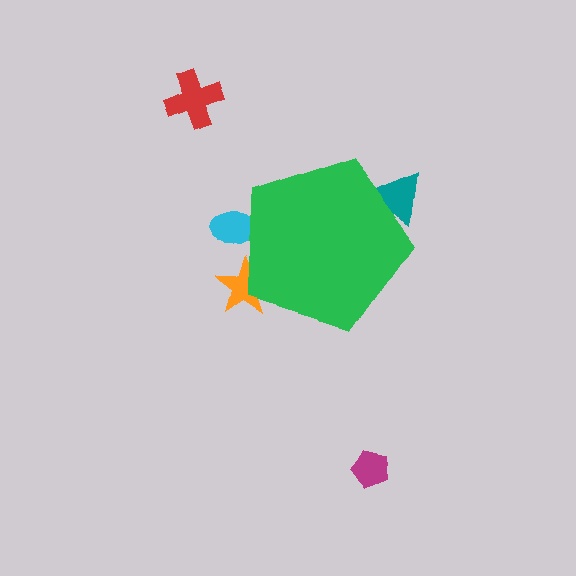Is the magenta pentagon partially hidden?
No, the magenta pentagon is fully visible.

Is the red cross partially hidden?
No, the red cross is fully visible.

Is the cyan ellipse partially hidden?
Yes, the cyan ellipse is partially hidden behind the green pentagon.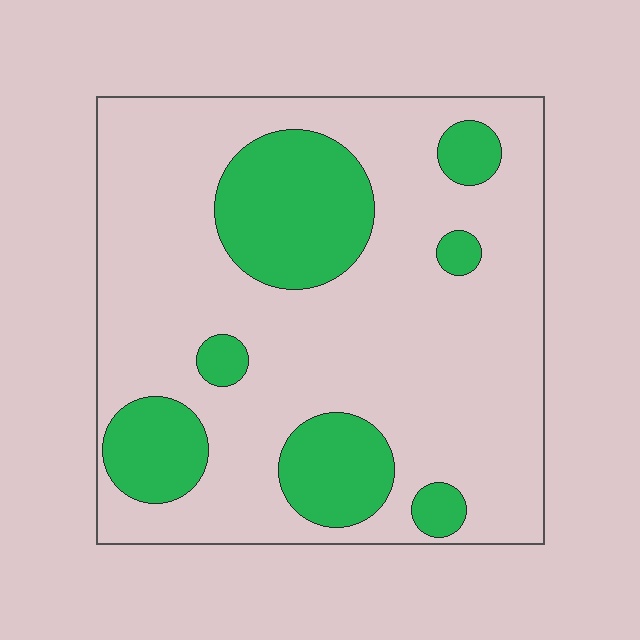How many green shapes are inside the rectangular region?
7.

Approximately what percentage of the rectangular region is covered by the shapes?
Approximately 25%.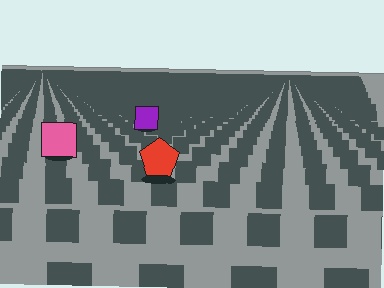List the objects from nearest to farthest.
From nearest to farthest: the red pentagon, the pink square, the purple square.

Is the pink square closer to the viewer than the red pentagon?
No. The red pentagon is closer — you can tell from the texture gradient: the ground texture is coarser near it.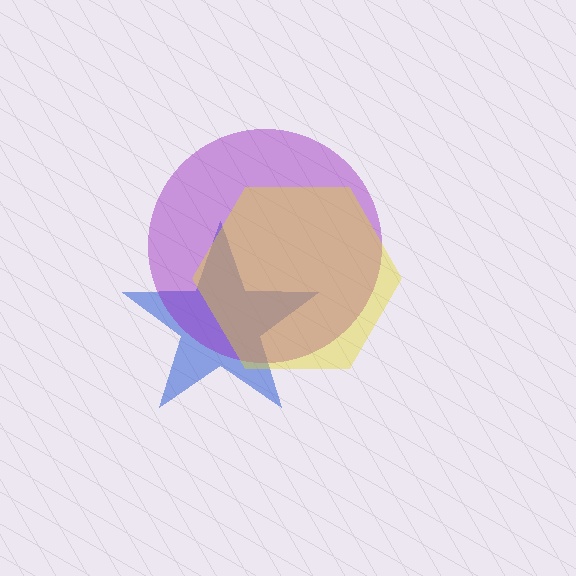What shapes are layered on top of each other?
The layered shapes are: a blue star, a purple circle, a yellow hexagon.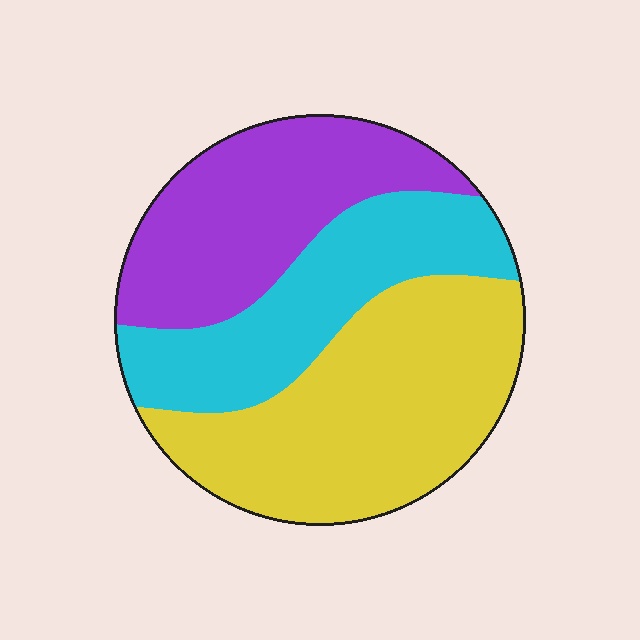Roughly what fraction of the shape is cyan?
Cyan takes up about one quarter (1/4) of the shape.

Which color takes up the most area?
Yellow, at roughly 40%.